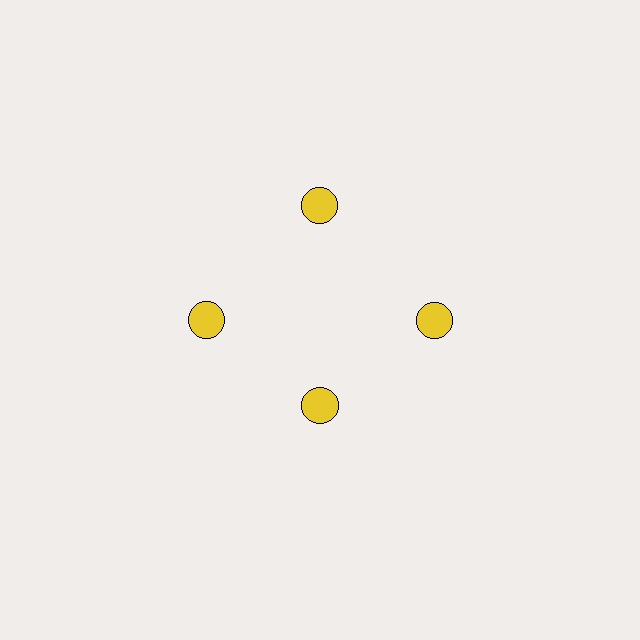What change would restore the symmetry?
The symmetry would be restored by moving it outward, back onto the ring so that all 4 circles sit at equal angles and equal distance from the center.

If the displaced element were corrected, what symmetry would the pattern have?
It would have 4-fold rotational symmetry — the pattern would map onto itself every 90 degrees.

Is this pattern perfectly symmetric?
No. The 4 yellow circles are arranged in a ring, but one element near the 6 o'clock position is pulled inward toward the center, breaking the 4-fold rotational symmetry.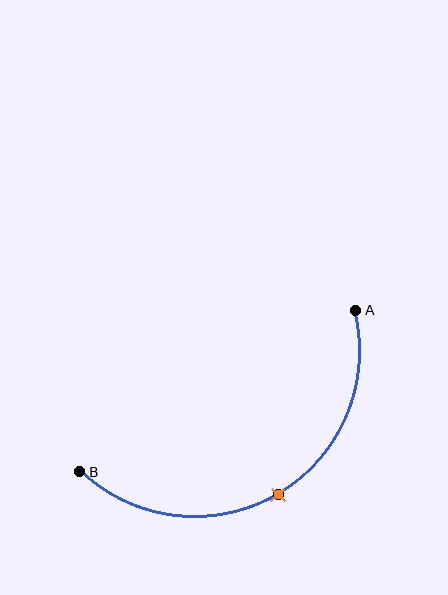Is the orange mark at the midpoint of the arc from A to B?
Yes. The orange mark lies on the arc at equal arc-length from both A and B — it is the arc midpoint.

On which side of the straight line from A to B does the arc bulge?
The arc bulges below the straight line connecting A and B.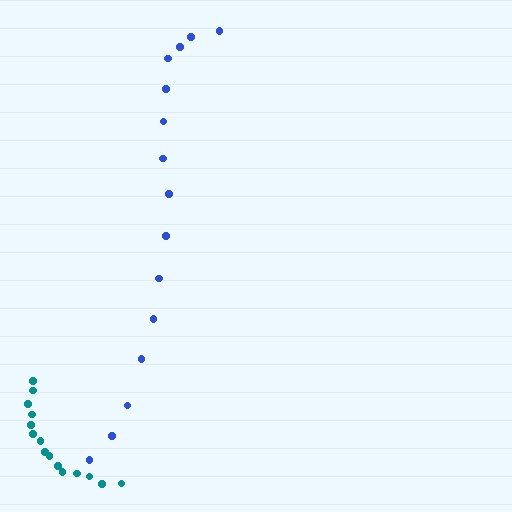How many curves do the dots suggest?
There are 2 distinct paths.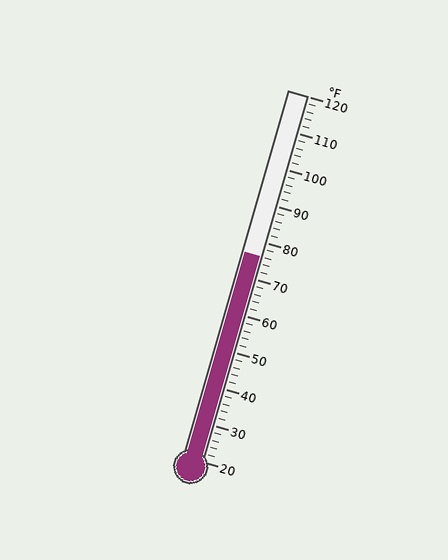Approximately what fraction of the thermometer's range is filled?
The thermometer is filled to approximately 55% of its range.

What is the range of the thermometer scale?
The thermometer scale ranges from 20°F to 120°F.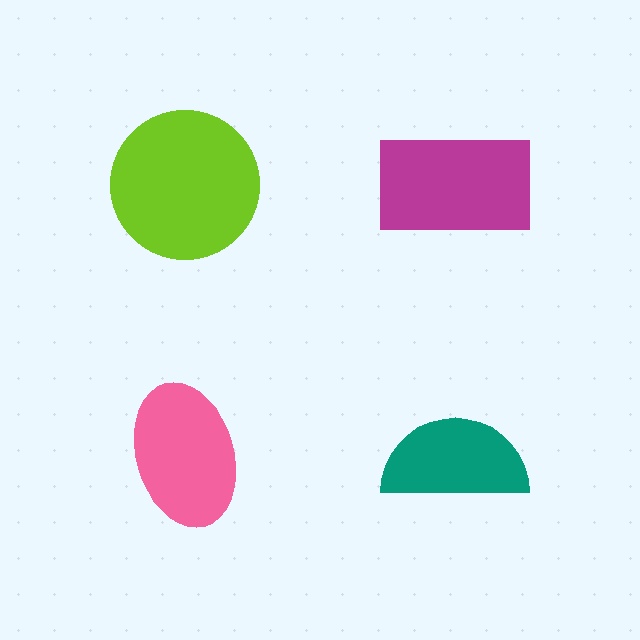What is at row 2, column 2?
A teal semicircle.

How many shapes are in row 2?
2 shapes.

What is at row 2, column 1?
A pink ellipse.